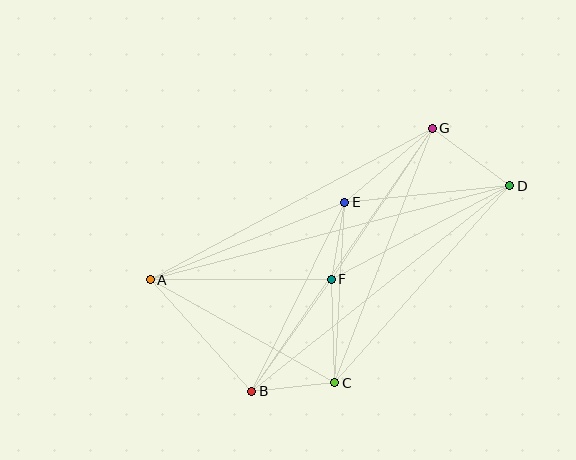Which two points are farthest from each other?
Points A and D are farthest from each other.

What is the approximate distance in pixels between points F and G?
The distance between F and G is approximately 182 pixels.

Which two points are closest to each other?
Points E and F are closest to each other.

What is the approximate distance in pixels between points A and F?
The distance between A and F is approximately 181 pixels.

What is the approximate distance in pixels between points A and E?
The distance between A and E is approximately 209 pixels.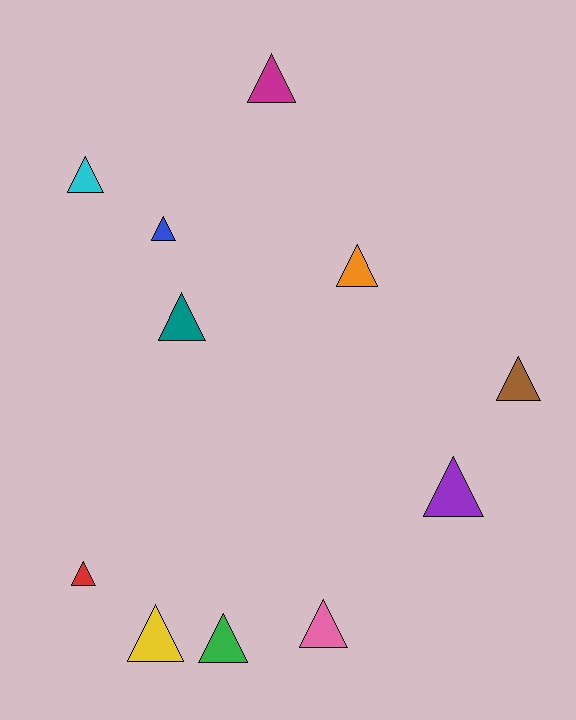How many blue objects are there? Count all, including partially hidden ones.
There is 1 blue object.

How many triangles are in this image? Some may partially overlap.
There are 11 triangles.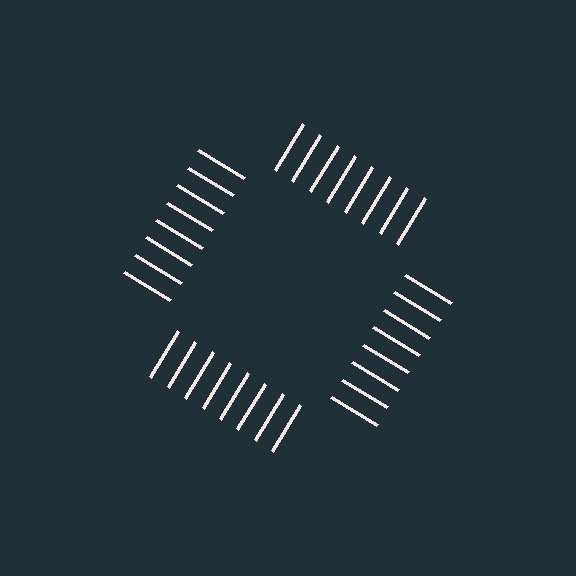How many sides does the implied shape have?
4 sides — the line-ends trace a square.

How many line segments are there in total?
32 — 8 along each of the 4 edges.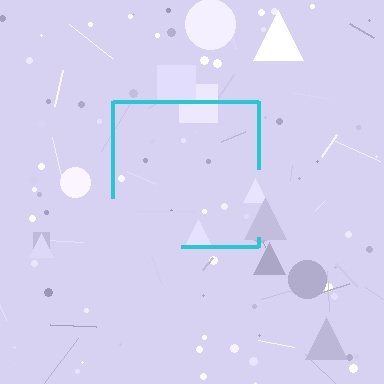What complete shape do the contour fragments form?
The contour fragments form a square.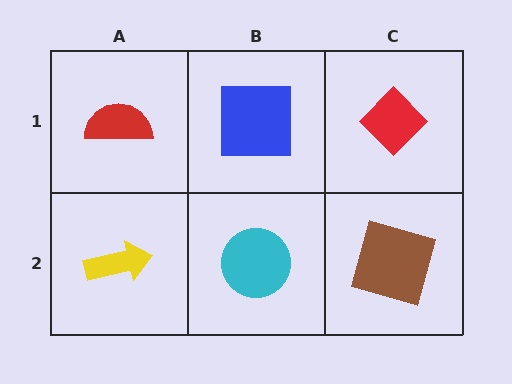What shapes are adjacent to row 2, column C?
A red diamond (row 1, column C), a cyan circle (row 2, column B).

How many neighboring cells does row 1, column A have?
2.